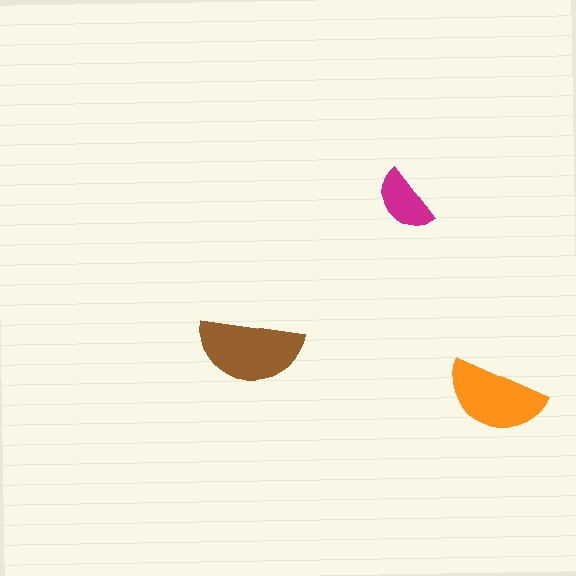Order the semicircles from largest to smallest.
the brown one, the orange one, the magenta one.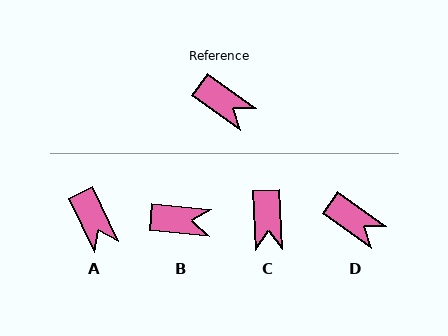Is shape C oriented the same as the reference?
No, it is off by about 51 degrees.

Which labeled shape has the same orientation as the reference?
D.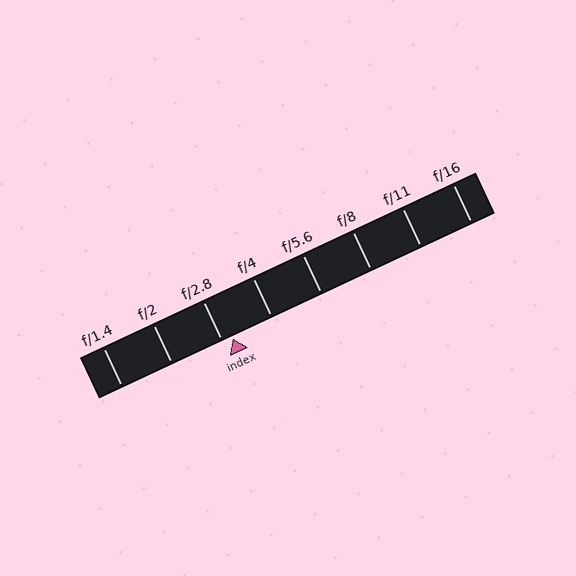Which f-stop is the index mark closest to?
The index mark is closest to f/2.8.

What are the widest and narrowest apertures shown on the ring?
The widest aperture shown is f/1.4 and the narrowest is f/16.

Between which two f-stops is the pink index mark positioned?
The index mark is between f/2.8 and f/4.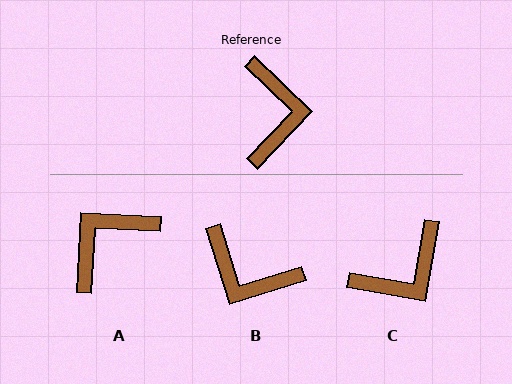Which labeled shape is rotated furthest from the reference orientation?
A, about 131 degrees away.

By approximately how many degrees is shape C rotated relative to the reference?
Approximately 56 degrees clockwise.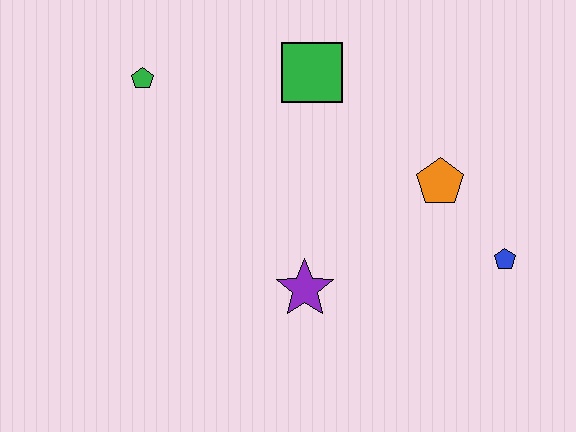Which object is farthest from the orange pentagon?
The green pentagon is farthest from the orange pentagon.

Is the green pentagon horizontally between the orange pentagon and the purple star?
No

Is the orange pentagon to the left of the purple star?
No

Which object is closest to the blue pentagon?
The orange pentagon is closest to the blue pentagon.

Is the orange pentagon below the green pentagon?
Yes